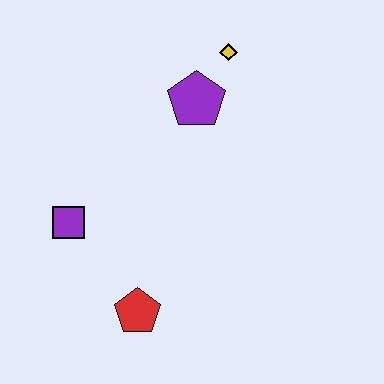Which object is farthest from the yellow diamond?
The red pentagon is farthest from the yellow diamond.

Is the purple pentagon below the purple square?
No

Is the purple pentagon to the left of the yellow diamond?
Yes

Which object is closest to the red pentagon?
The purple square is closest to the red pentagon.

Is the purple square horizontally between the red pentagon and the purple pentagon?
No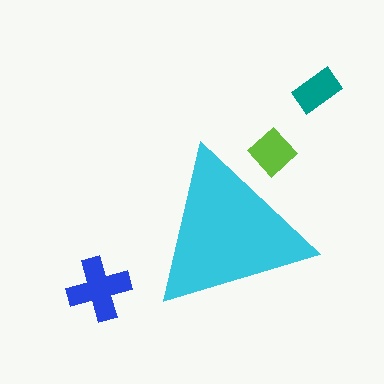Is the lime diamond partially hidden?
Yes, the lime diamond is partially hidden behind the cyan triangle.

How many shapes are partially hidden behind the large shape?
1 shape is partially hidden.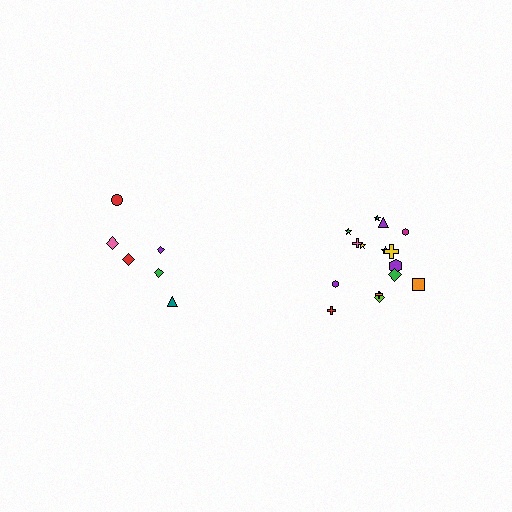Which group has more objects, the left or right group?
The right group.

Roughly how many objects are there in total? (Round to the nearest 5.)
Roughly 20 objects in total.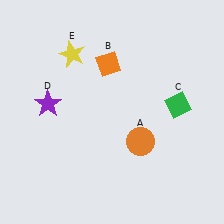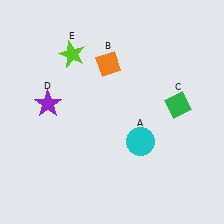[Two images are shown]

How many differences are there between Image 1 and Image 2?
There are 2 differences between the two images.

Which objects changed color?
A changed from orange to cyan. E changed from yellow to lime.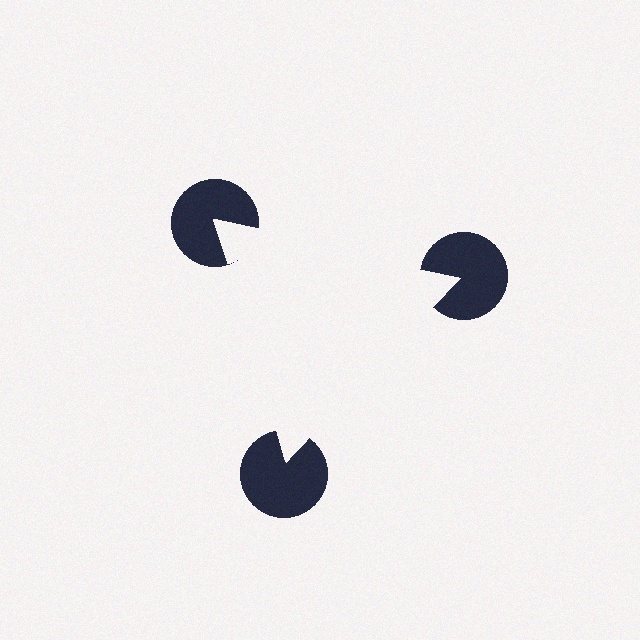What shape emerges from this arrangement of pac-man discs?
An illusory triangle — its edges are inferred from the aligned wedge cuts in the pac-man discs, not physically drawn.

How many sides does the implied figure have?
3 sides.